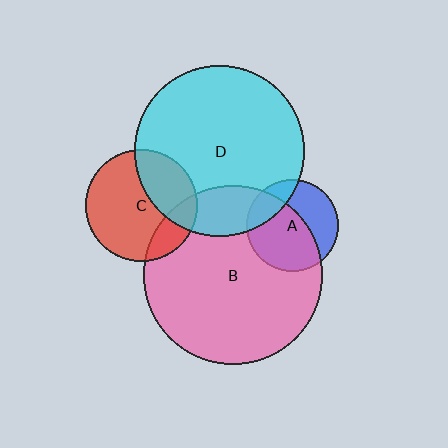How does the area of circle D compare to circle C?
Approximately 2.3 times.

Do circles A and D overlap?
Yes.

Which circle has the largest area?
Circle B (pink).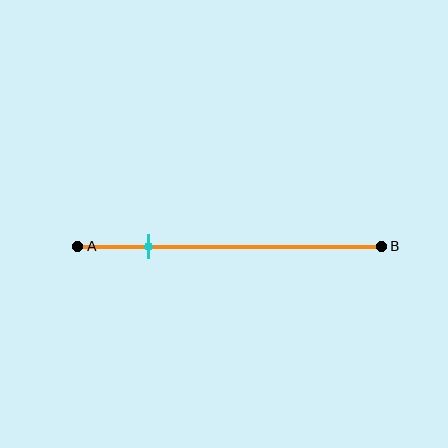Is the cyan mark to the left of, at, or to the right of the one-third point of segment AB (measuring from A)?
The cyan mark is to the left of the one-third point of segment AB.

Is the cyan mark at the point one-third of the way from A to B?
No, the mark is at about 25% from A, not at the 33% one-third point.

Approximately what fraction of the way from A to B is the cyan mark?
The cyan mark is approximately 25% of the way from A to B.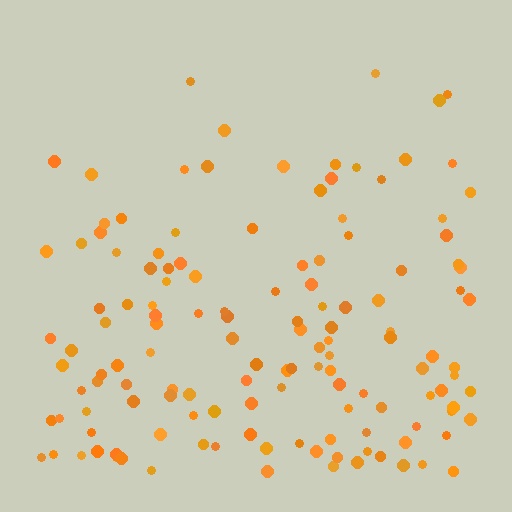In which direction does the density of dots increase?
From top to bottom, with the bottom side densest.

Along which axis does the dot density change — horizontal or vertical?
Vertical.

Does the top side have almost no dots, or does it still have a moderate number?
Still a moderate number, just noticeably fewer than the bottom.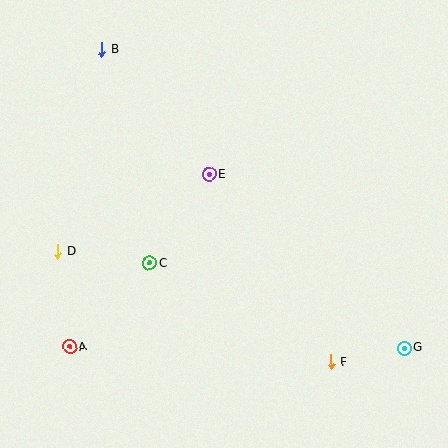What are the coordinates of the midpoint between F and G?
The midpoint between F and G is at (368, 355).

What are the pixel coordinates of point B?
Point B is at (102, 50).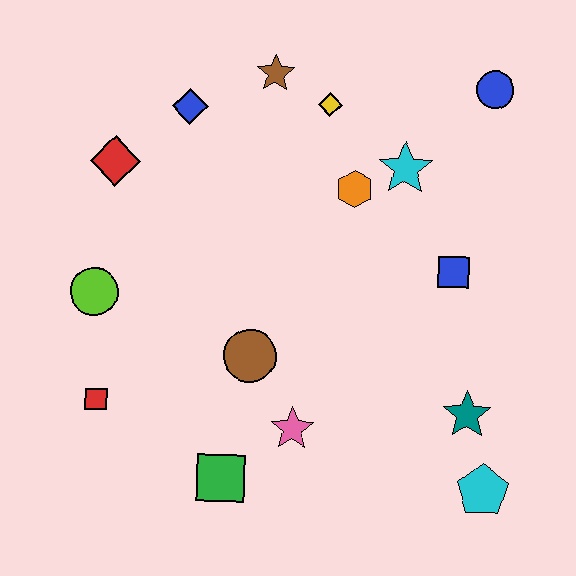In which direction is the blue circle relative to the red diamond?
The blue circle is to the right of the red diamond.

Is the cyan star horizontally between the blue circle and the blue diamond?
Yes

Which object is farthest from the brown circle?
The blue circle is farthest from the brown circle.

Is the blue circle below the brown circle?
No